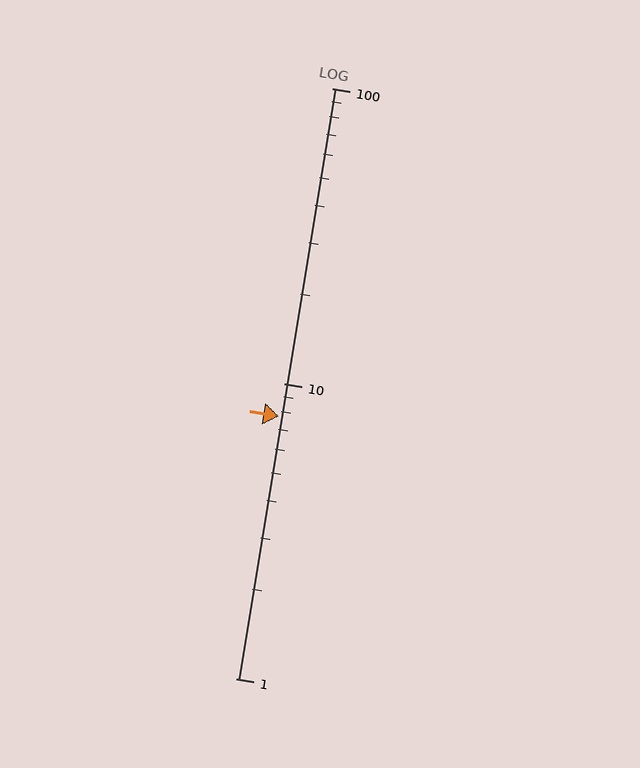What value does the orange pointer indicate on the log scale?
The pointer indicates approximately 7.7.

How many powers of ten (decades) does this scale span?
The scale spans 2 decades, from 1 to 100.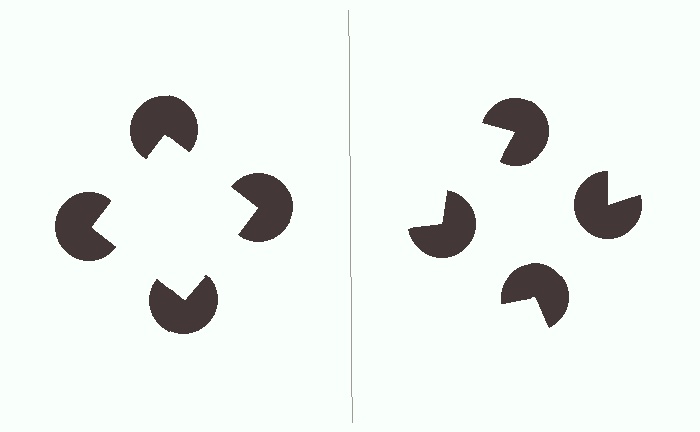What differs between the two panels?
The pac-man discs are positioned identically on both sides; only the wedge orientations differ. On the left they align to a square; on the right they are misaligned.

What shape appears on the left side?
An illusory square.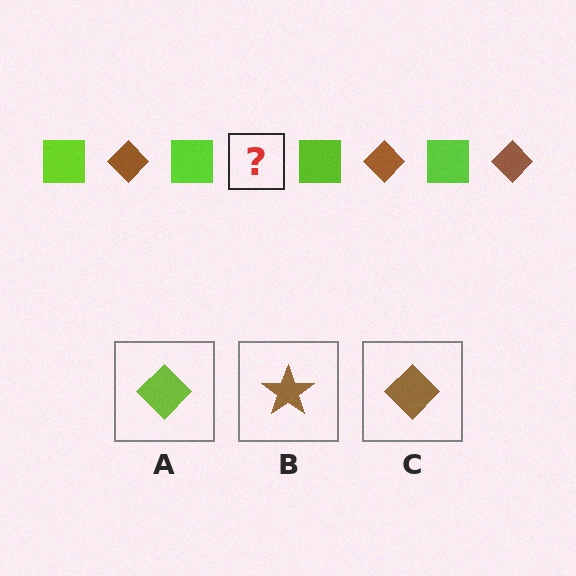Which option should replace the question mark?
Option C.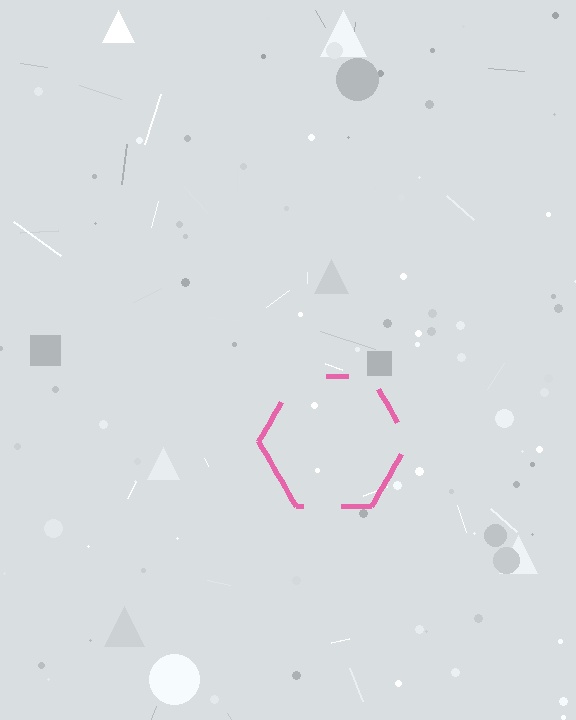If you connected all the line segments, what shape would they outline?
They would outline a hexagon.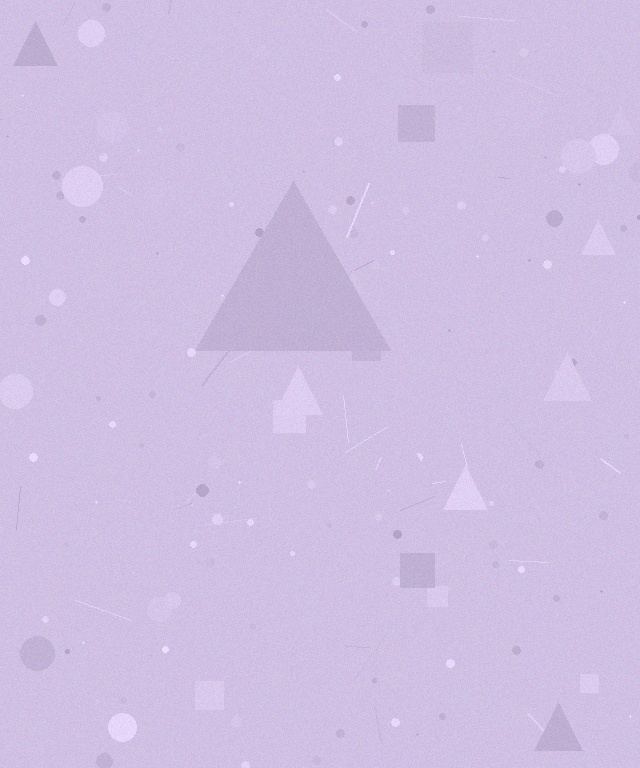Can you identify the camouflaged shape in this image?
The camouflaged shape is a triangle.